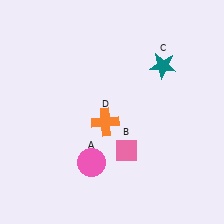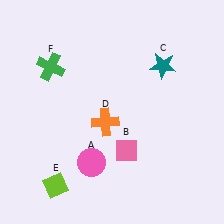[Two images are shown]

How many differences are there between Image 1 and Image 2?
There are 2 differences between the two images.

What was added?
A lime diamond (E), a green cross (F) were added in Image 2.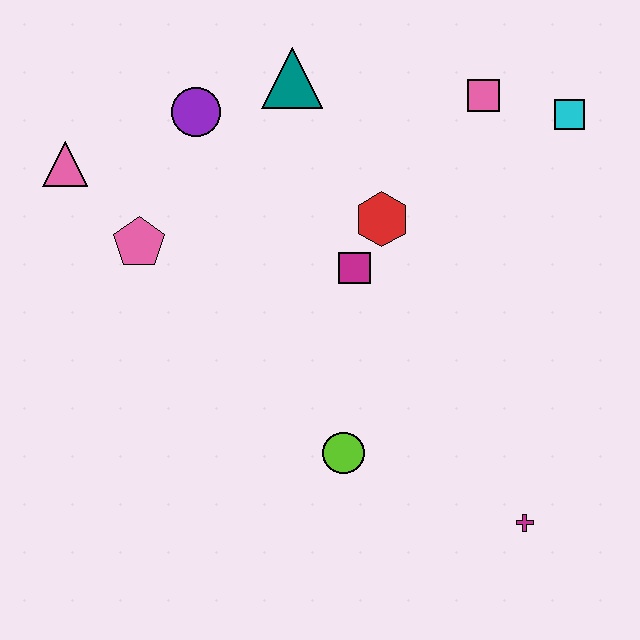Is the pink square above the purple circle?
Yes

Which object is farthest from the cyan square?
The pink triangle is farthest from the cyan square.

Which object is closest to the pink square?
The cyan square is closest to the pink square.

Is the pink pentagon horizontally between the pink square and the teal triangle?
No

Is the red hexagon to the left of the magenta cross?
Yes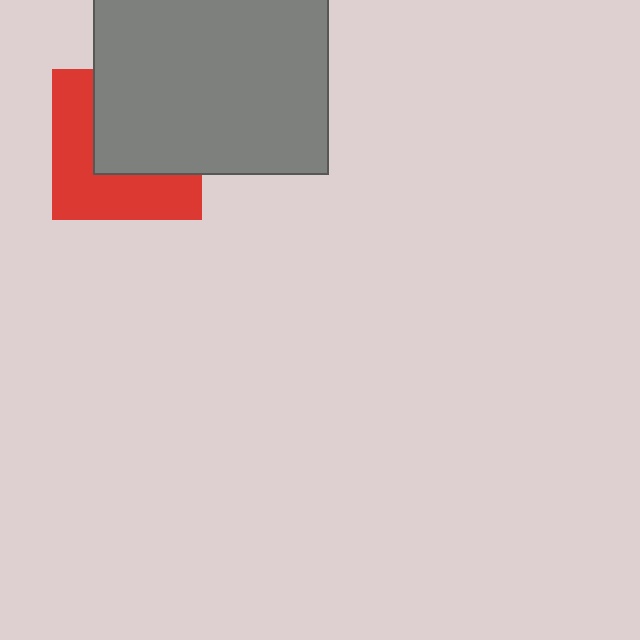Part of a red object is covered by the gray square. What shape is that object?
It is a square.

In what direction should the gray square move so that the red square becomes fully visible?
The gray square should move toward the upper-right. That is the shortest direction to clear the overlap and leave the red square fully visible.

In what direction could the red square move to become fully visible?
The red square could move toward the lower-left. That would shift it out from behind the gray square entirely.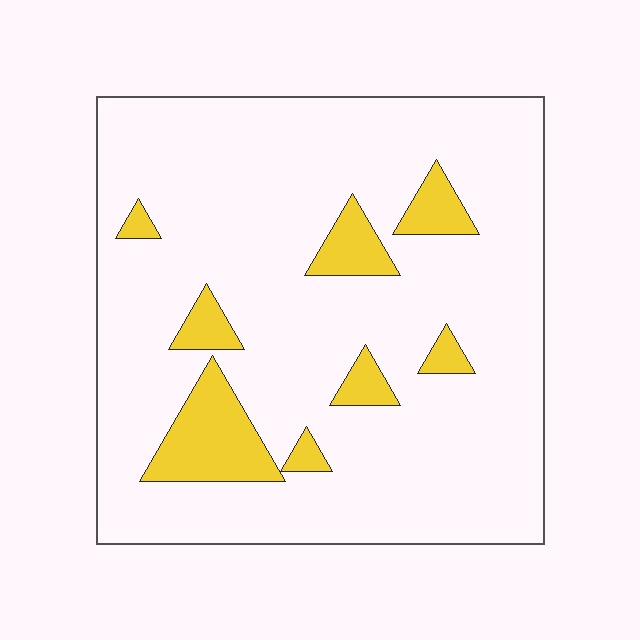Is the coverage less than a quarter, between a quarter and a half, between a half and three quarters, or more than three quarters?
Less than a quarter.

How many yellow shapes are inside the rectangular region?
8.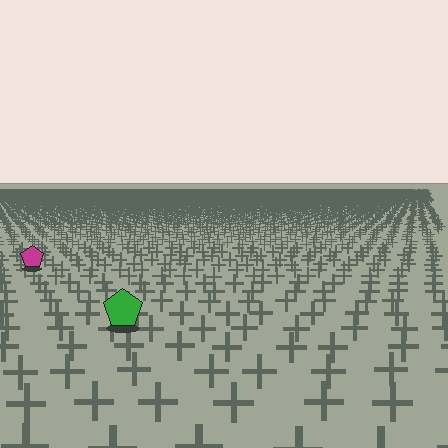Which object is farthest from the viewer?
The magenta pentagon is farthest from the viewer. It appears smaller and the ground texture around it is denser.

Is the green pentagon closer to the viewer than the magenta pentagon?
Yes. The green pentagon is closer — you can tell from the texture gradient: the ground texture is coarser near it.